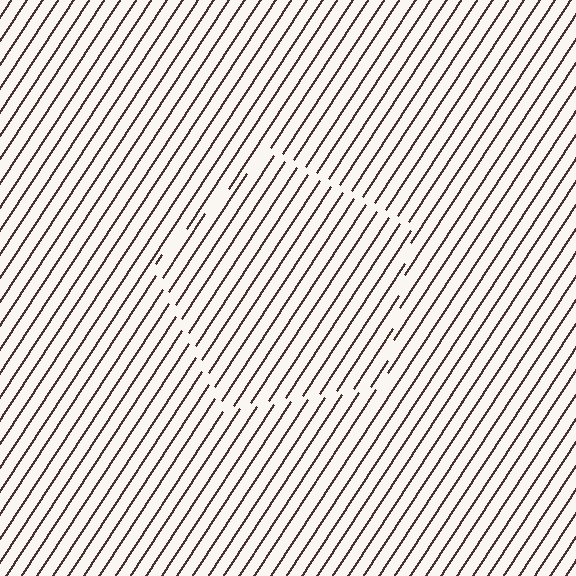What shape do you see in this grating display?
An illusory pentagon. The interior of the shape contains the same grating, shifted by half a period — the contour is defined by the phase discontinuity where line-ends from the inner and outer gratings abut.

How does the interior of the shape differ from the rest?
The interior of the shape contains the same grating, shifted by half a period — the contour is defined by the phase discontinuity where line-ends from the inner and outer gratings abut.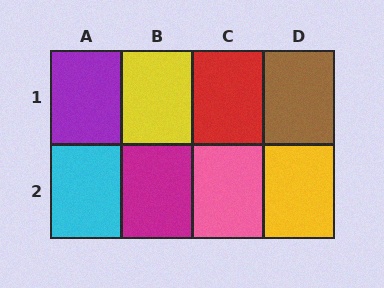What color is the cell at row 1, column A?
Purple.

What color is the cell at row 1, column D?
Brown.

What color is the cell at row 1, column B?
Yellow.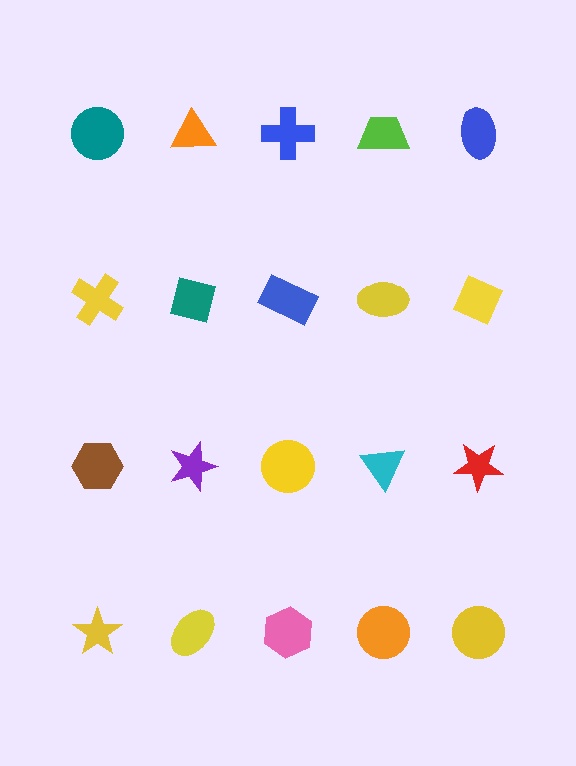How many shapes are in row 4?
5 shapes.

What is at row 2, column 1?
A yellow cross.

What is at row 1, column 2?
An orange triangle.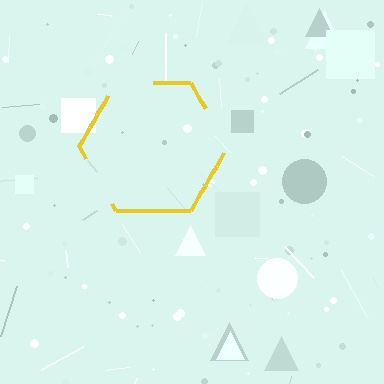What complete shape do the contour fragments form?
The contour fragments form a hexagon.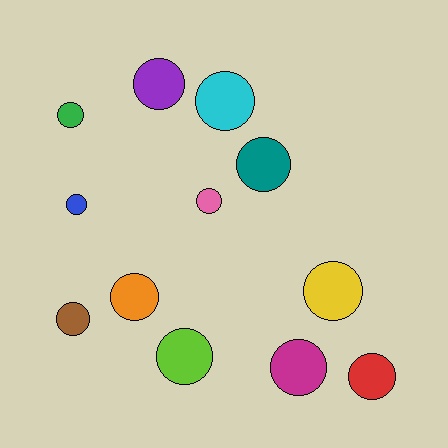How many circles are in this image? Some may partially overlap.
There are 12 circles.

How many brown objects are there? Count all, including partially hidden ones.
There is 1 brown object.